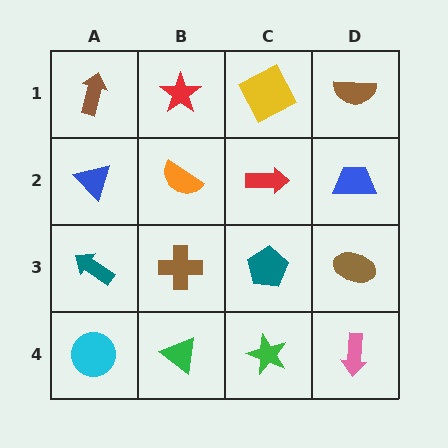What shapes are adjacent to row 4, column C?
A teal pentagon (row 3, column C), a green triangle (row 4, column B), a pink arrow (row 4, column D).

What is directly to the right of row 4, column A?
A green triangle.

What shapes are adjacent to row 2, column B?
A red star (row 1, column B), a brown cross (row 3, column B), a blue triangle (row 2, column A), a red arrow (row 2, column C).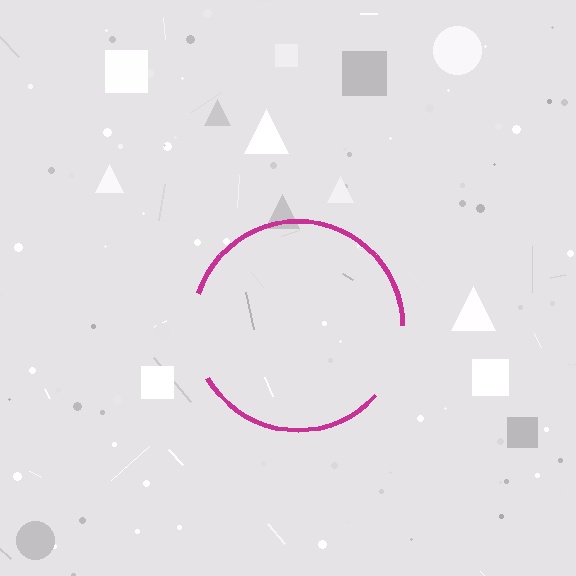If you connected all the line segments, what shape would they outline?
They would outline a circle.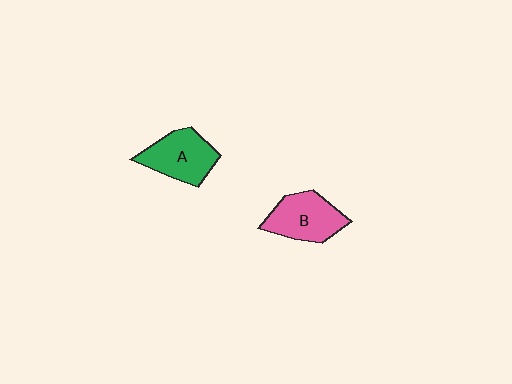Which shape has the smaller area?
Shape A (green).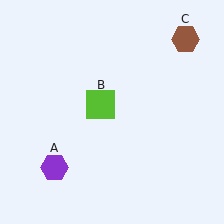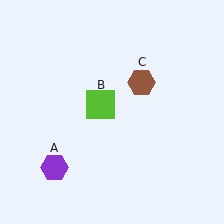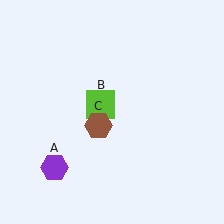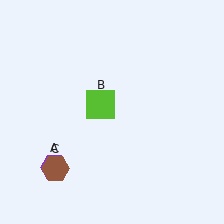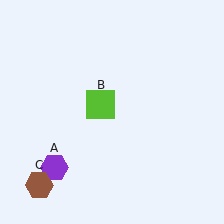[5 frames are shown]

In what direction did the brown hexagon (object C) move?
The brown hexagon (object C) moved down and to the left.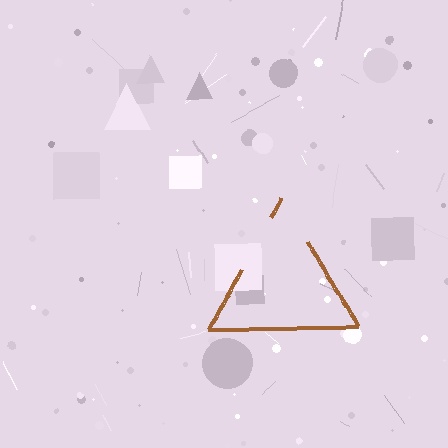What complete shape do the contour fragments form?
The contour fragments form a triangle.